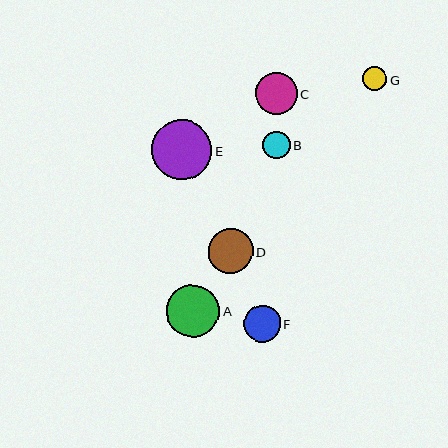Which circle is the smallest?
Circle G is the smallest with a size of approximately 24 pixels.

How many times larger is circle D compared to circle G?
Circle D is approximately 1.9 times the size of circle G.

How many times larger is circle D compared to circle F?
Circle D is approximately 1.2 times the size of circle F.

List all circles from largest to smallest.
From largest to smallest: E, A, D, C, F, B, G.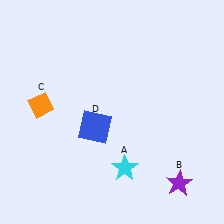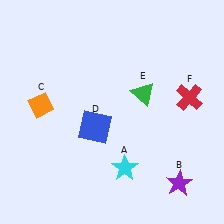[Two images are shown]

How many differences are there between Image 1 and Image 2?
There are 2 differences between the two images.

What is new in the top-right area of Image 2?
A red cross (F) was added in the top-right area of Image 2.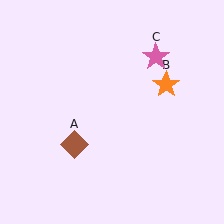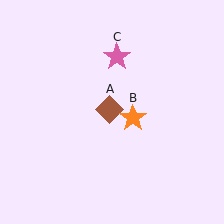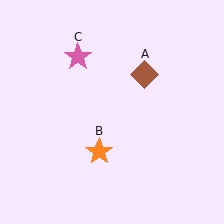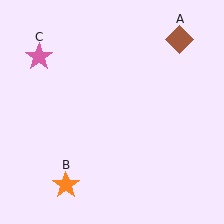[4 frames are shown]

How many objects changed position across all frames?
3 objects changed position: brown diamond (object A), orange star (object B), pink star (object C).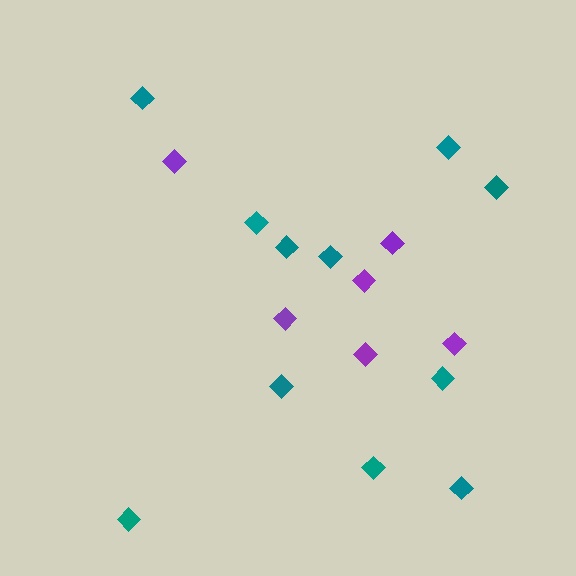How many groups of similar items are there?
There are 2 groups: one group of teal diamonds (11) and one group of purple diamonds (6).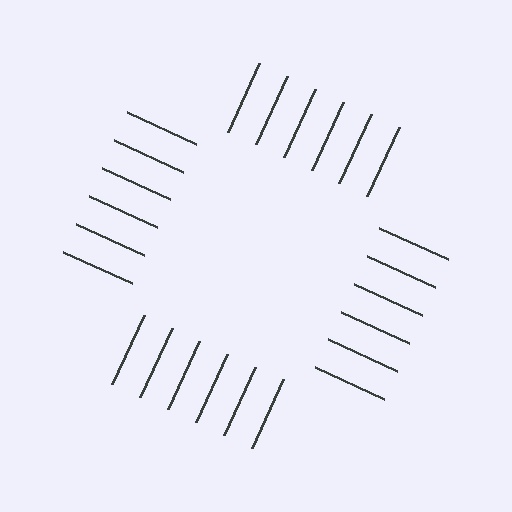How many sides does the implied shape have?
4 sides — the line-ends trace a square.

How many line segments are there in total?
24 — 6 along each of the 4 edges.